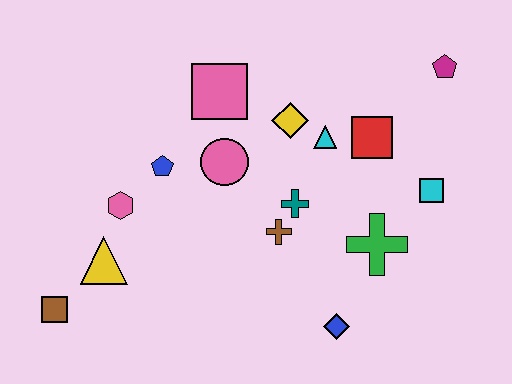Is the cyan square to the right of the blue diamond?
Yes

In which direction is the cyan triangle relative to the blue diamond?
The cyan triangle is above the blue diamond.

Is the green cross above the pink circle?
No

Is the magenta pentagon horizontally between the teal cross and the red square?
No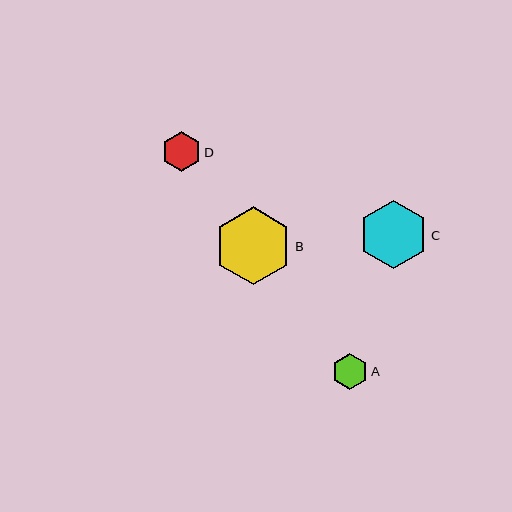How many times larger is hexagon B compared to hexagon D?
Hexagon B is approximately 2.0 times the size of hexagon D.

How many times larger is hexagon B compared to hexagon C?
Hexagon B is approximately 1.1 times the size of hexagon C.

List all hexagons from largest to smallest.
From largest to smallest: B, C, D, A.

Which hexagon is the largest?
Hexagon B is the largest with a size of approximately 78 pixels.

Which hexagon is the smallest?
Hexagon A is the smallest with a size of approximately 36 pixels.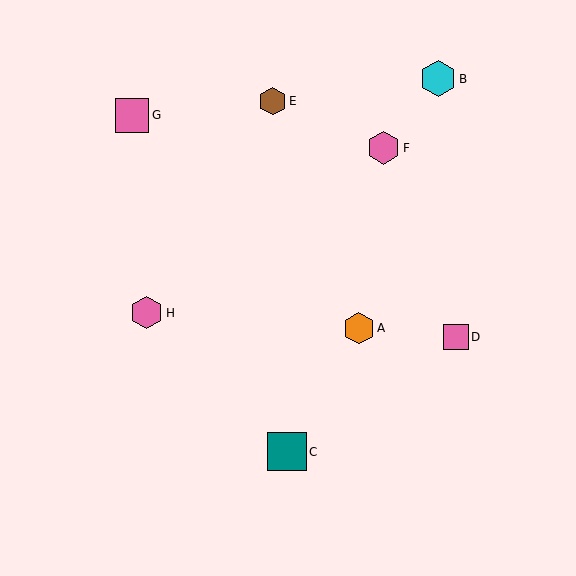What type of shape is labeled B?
Shape B is a cyan hexagon.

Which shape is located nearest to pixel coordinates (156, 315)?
The pink hexagon (labeled H) at (147, 313) is nearest to that location.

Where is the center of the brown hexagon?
The center of the brown hexagon is at (272, 101).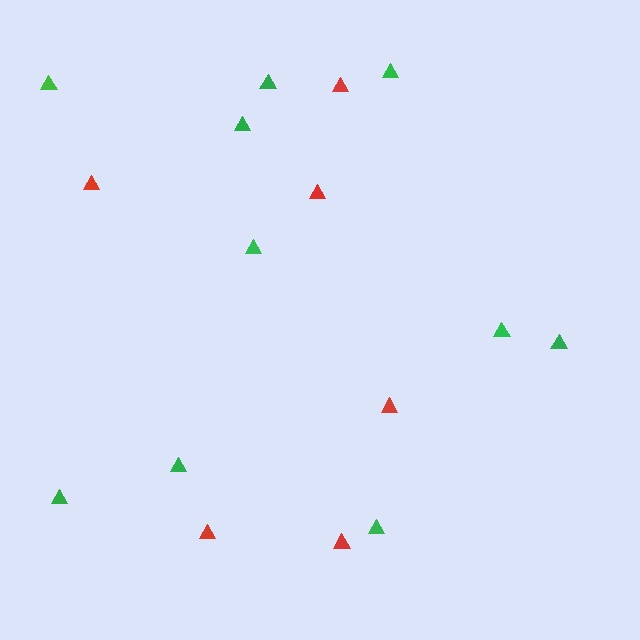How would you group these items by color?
There are 2 groups: one group of red triangles (6) and one group of green triangles (10).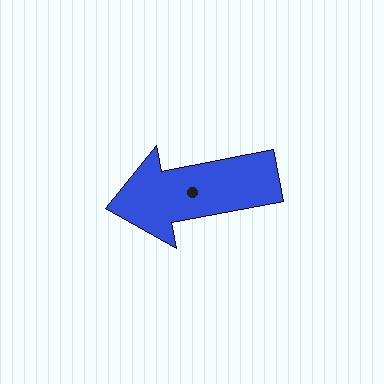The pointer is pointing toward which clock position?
Roughly 9 o'clock.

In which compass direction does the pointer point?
West.